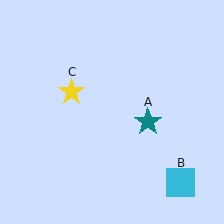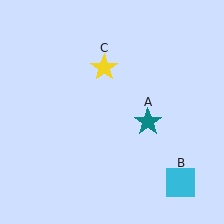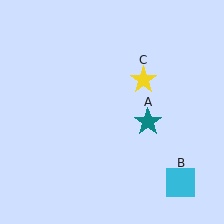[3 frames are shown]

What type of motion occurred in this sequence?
The yellow star (object C) rotated clockwise around the center of the scene.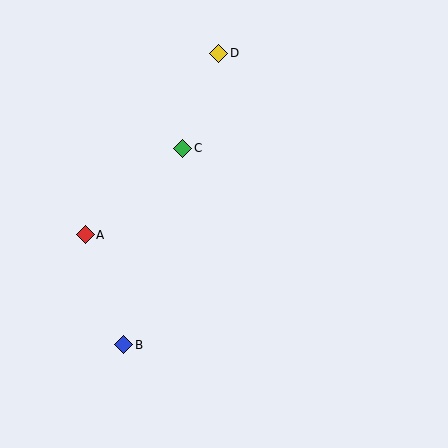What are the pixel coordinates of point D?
Point D is at (219, 53).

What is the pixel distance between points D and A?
The distance between D and A is 226 pixels.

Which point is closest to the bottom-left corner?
Point B is closest to the bottom-left corner.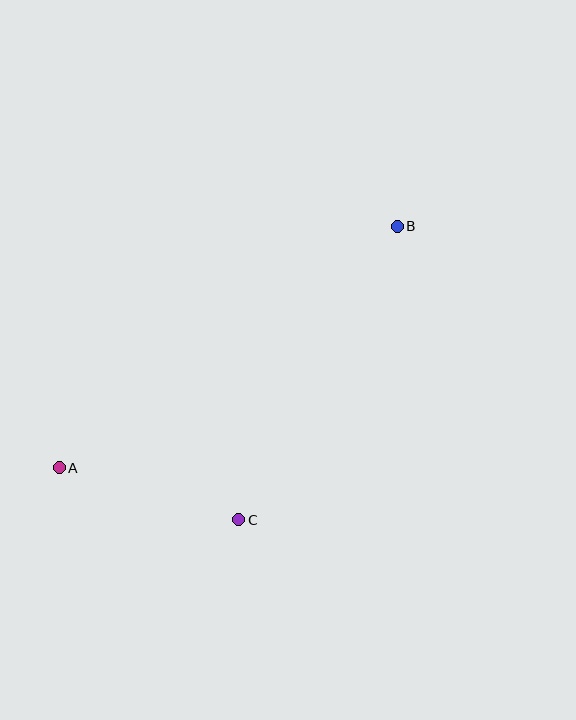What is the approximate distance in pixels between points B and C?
The distance between B and C is approximately 334 pixels.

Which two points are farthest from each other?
Points A and B are farthest from each other.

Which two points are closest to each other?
Points A and C are closest to each other.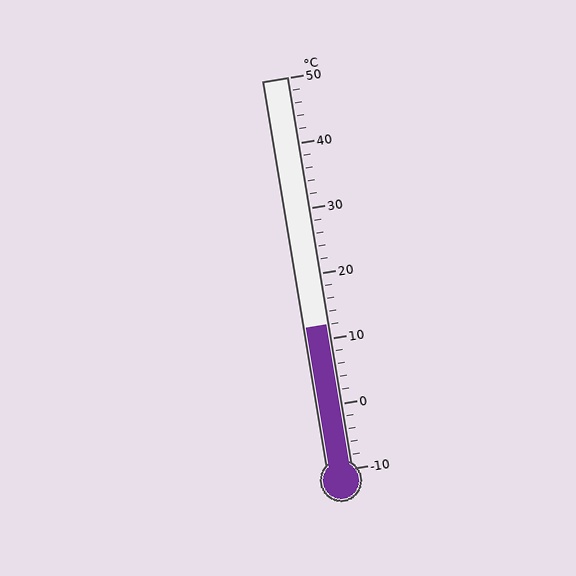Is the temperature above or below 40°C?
The temperature is below 40°C.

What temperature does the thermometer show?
The thermometer shows approximately 12°C.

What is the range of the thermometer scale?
The thermometer scale ranges from -10°C to 50°C.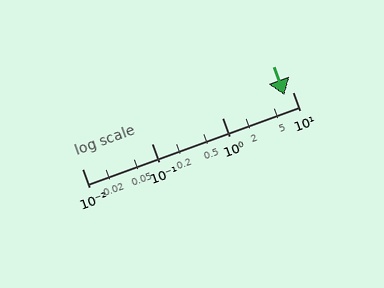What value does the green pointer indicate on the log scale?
The pointer indicates approximately 7.8.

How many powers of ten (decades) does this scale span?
The scale spans 3 decades, from 0.01 to 10.